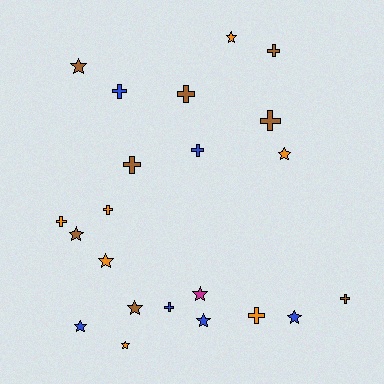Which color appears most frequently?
Brown, with 8 objects.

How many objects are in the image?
There are 22 objects.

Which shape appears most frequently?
Cross, with 11 objects.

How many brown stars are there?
There are 3 brown stars.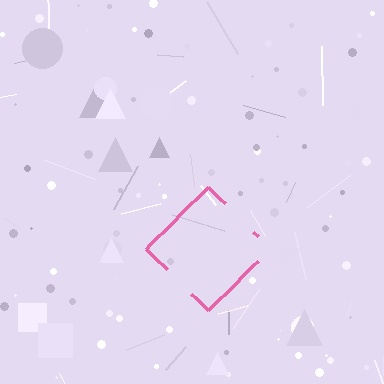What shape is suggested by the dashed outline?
The dashed outline suggests a diamond.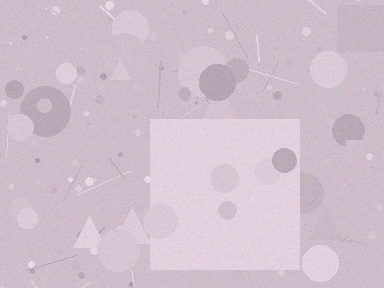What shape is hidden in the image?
A square is hidden in the image.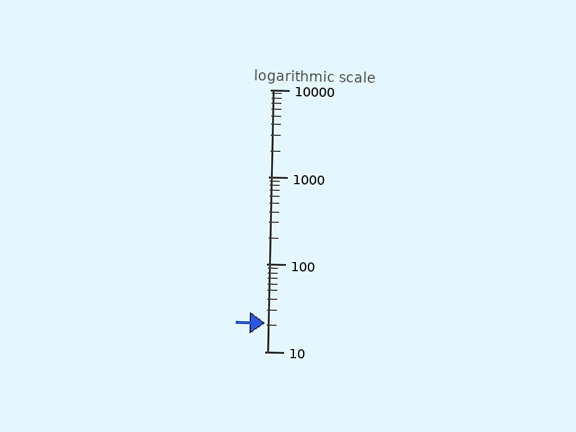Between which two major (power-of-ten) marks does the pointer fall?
The pointer is between 10 and 100.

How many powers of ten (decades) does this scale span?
The scale spans 3 decades, from 10 to 10000.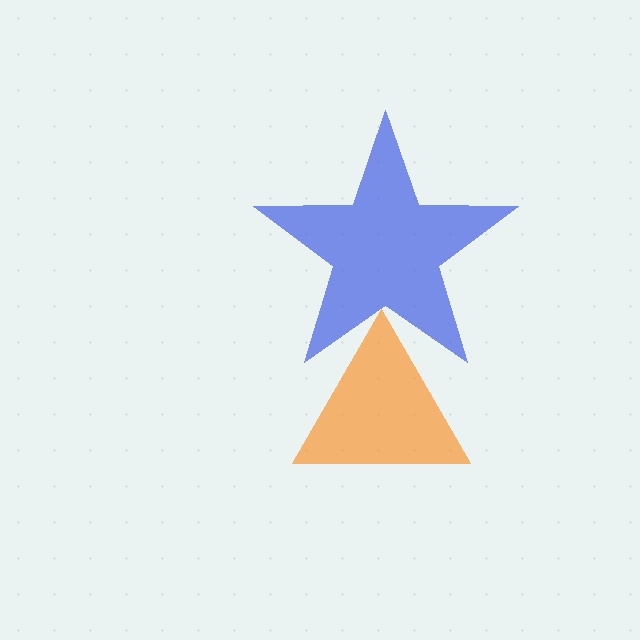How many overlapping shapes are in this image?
There are 2 overlapping shapes in the image.